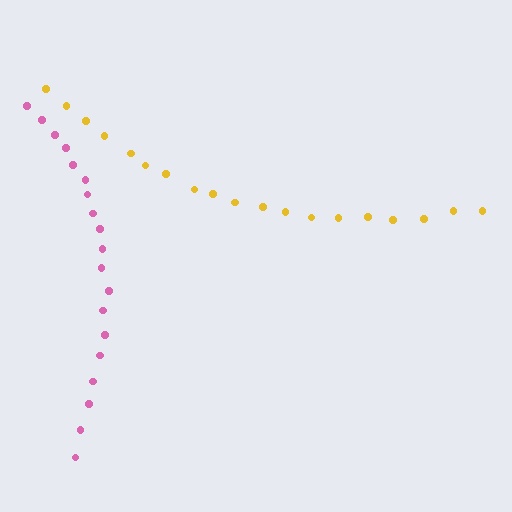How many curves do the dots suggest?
There are 2 distinct paths.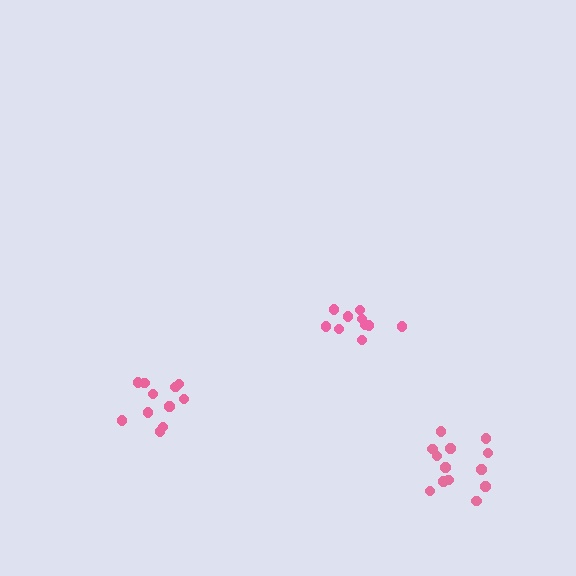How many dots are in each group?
Group 1: 13 dots, Group 2: 11 dots, Group 3: 10 dots (34 total).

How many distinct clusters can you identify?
There are 3 distinct clusters.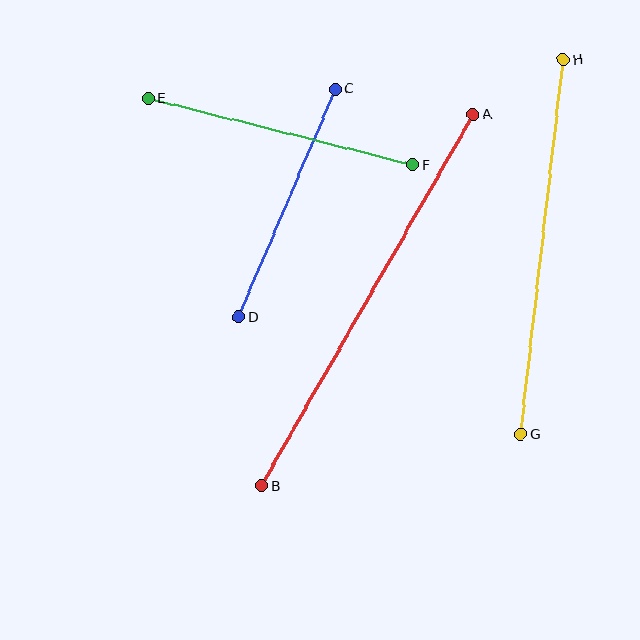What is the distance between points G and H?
The distance is approximately 377 pixels.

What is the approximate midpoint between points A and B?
The midpoint is at approximately (367, 300) pixels.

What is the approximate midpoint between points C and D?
The midpoint is at approximately (287, 203) pixels.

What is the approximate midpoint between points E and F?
The midpoint is at approximately (281, 132) pixels.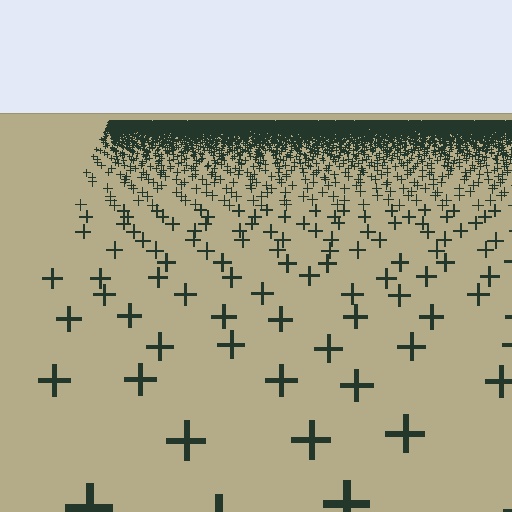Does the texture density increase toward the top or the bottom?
Density increases toward the top.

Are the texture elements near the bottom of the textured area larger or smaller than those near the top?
Larger. Near the bottom, elements are closer to the viewer and appear at a bigger on-screen size.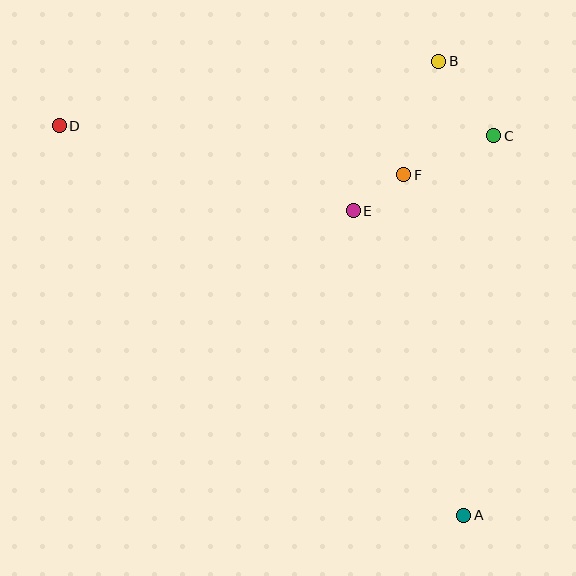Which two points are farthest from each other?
Points A and D are farthest from each other.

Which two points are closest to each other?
Points E and F are closest to each other.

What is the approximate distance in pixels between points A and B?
The distance between A and B is approximately 455 pixels.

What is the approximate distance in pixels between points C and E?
The distance between C and E is approximately 159 pixels.